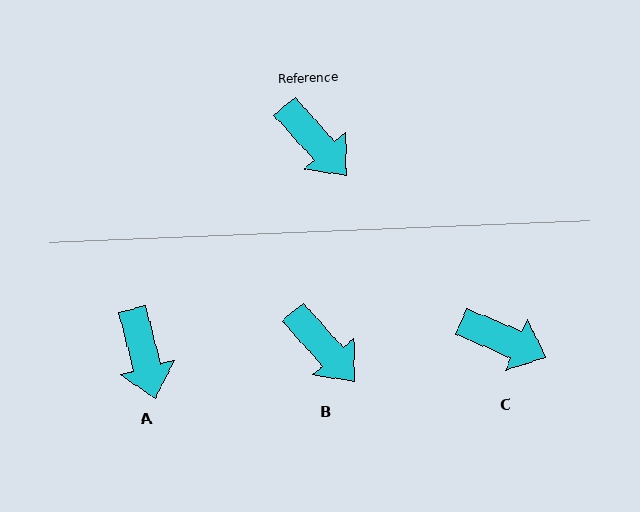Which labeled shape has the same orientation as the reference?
B.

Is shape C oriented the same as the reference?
No, it is off by about 25 degrees.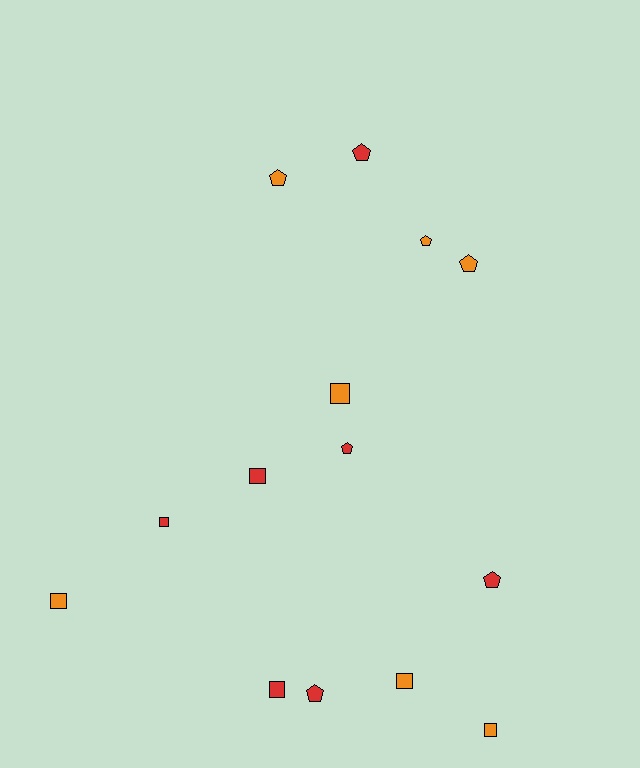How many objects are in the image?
There are 14 objects.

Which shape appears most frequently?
Pentagon, with 7 objects.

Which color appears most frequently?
Orange, with 7 objects.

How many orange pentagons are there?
There are 3 orange pentagons.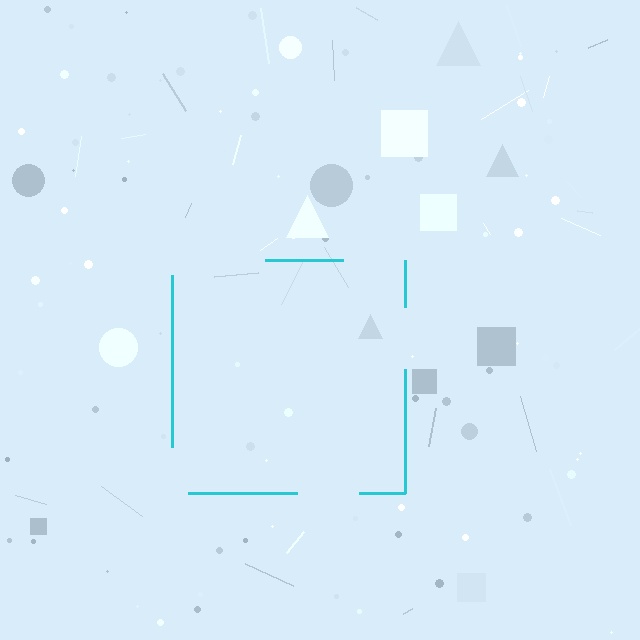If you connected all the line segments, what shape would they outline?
They would outline a square.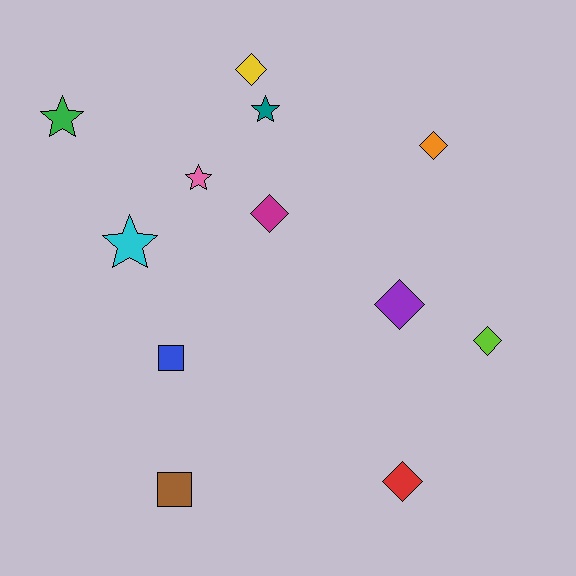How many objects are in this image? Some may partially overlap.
There are 12 objects.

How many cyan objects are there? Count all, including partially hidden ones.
There is 1 cyan object.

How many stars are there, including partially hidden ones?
There are 4 stars.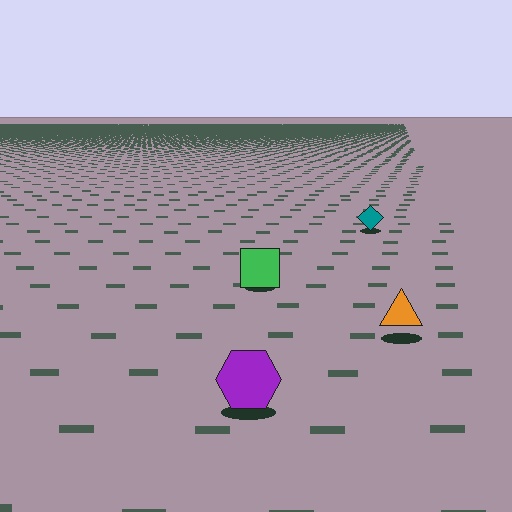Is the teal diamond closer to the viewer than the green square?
No. The green square is closer — you can tell from the texture gradient: the ground texture is coarser near it.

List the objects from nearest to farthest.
From nearest to farthest: the purple hexagon, the orange triangle, the green square, the teal diamond.